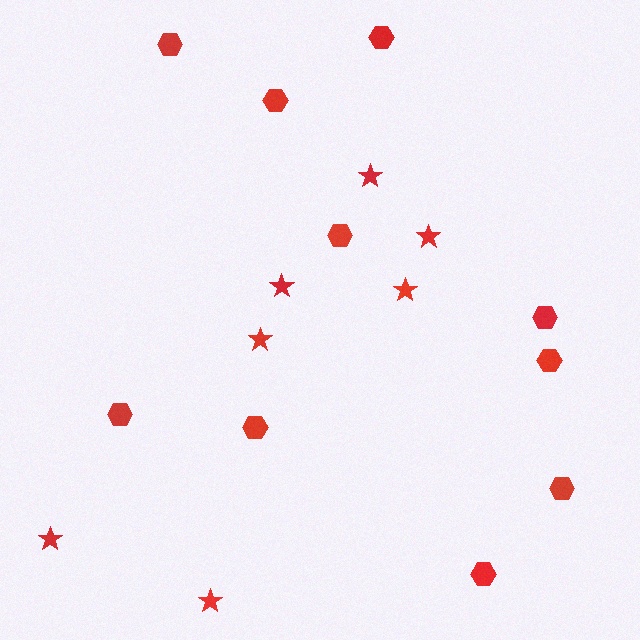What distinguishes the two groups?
There are 2 groups: one group of hexagons (10) and one group of stars (7).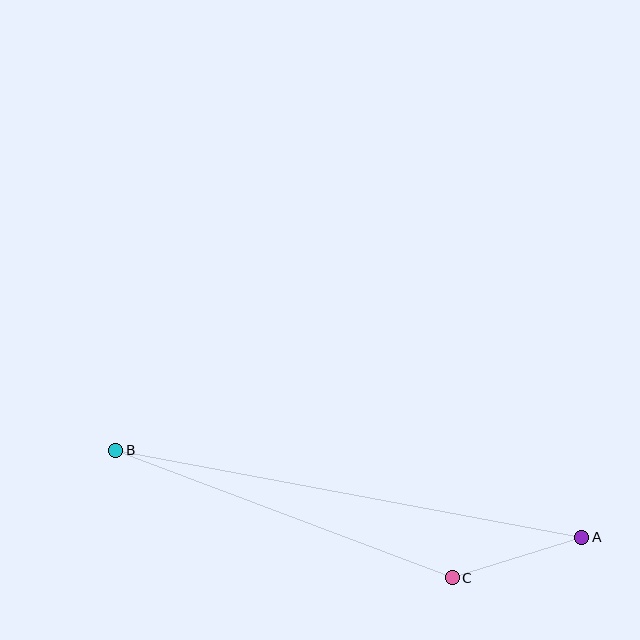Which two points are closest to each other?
Points A and C are closest to each other.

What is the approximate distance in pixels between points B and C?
The distance between B and C is approximately 360 pixels.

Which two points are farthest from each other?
Points A and B are farthest from each other.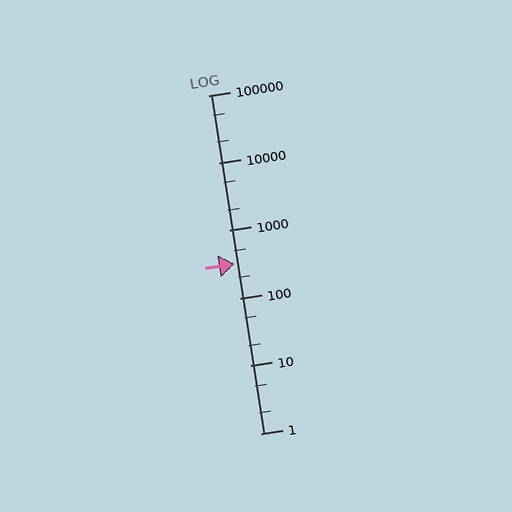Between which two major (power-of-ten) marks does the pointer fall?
The pointer is between 100 and 1000.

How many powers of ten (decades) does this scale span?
The scale spans 5 decades, from 1 to 100000.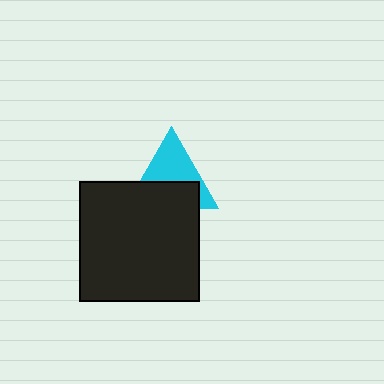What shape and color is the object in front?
The object in front is a black square.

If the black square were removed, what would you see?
You would see the complete cyan triangle.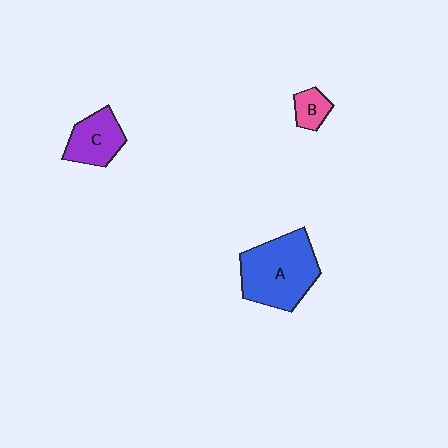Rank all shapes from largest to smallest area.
From largest to smallest: A (blue), C (purple), B (pink).